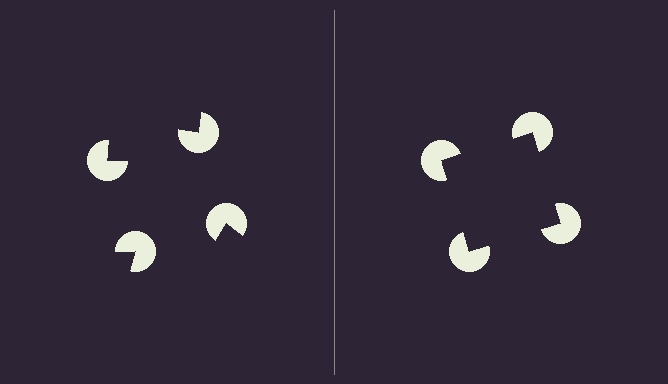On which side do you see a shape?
An illusory square appears on the right side. On the left side the wedge cuts are rotated, so no coherent shape forms.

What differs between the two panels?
The pac-man discs are positioned identically on both sides; only the wedge orientations differ. On the right they align to a square; on the left they are misaligned.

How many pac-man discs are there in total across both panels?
8 — 4 on each side.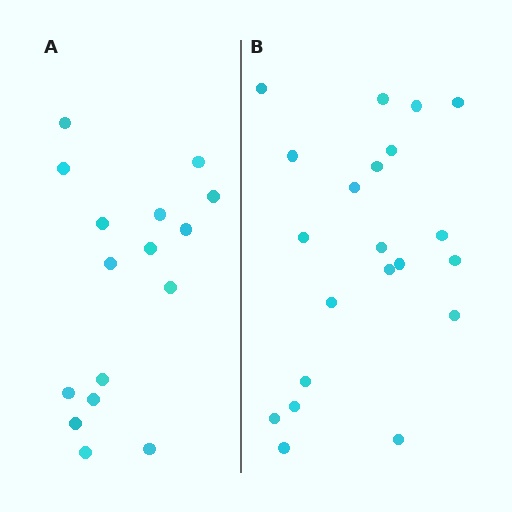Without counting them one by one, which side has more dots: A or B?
Region B (the right region) has more dots.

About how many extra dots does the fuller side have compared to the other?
Region B has about 5 more dots than region A.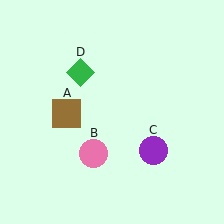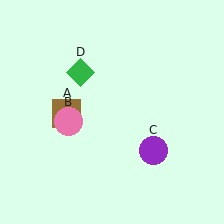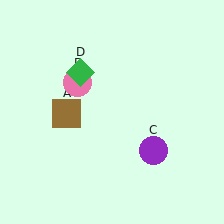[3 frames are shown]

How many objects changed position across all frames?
1 object changed position: pink circle (object B).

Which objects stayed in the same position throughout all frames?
Brown square (object A) and purple circle (object C) and green diamond (object D) remained stationary.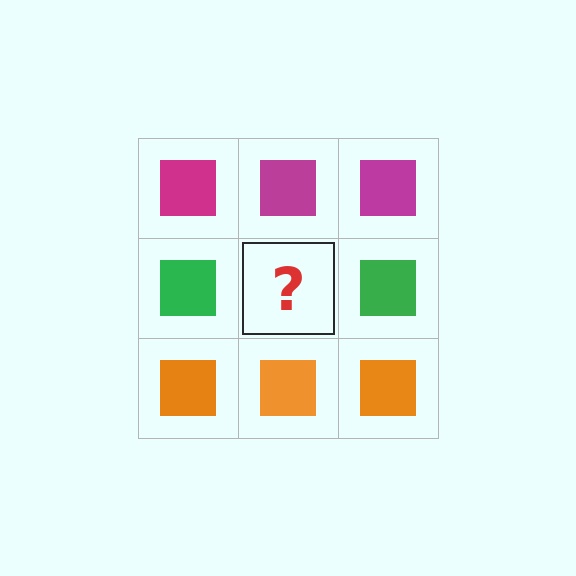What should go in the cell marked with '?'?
The missing cell should contain a green square.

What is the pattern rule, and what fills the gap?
The rule is that each row has a consistent color. The gap should be filled with a green square.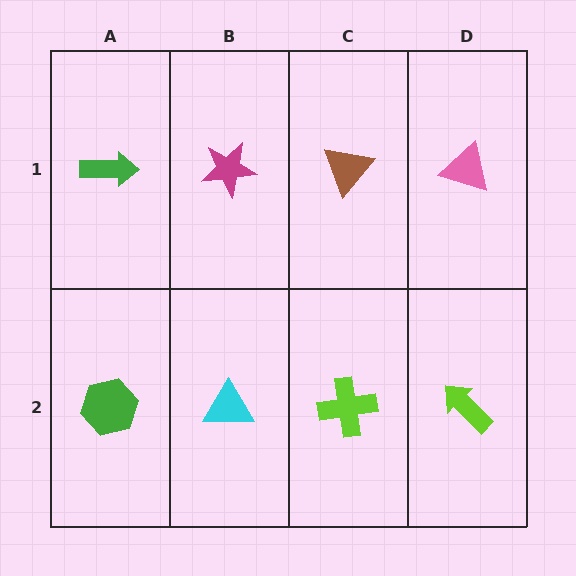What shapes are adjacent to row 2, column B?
A magenta star (row 1, column B), a green hexagon (row 2, column A), a lime cross (row 2, column C).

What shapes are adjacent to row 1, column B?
A cyan triangle (row 2, column B), a green arrow (row 1, column A), a brown triangle (row 1, column C).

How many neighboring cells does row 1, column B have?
3.